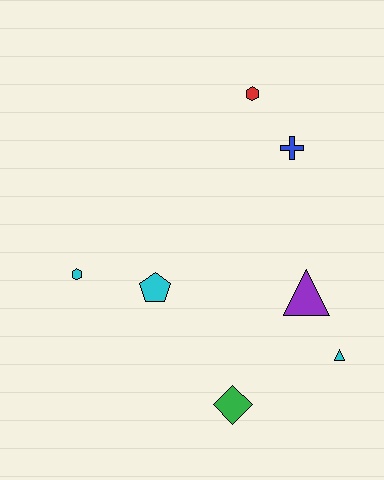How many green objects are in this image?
There is 1 green object.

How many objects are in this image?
There are 7 objects.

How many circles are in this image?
There are no circles.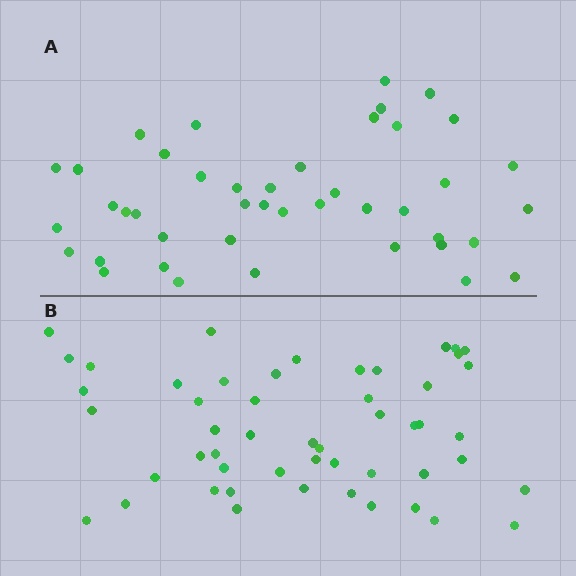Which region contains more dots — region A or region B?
Region B (the bottom region) has more dots.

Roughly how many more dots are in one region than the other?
Region B has roughly 8 or so more dots than region A.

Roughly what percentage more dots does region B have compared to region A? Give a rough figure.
About 20% more.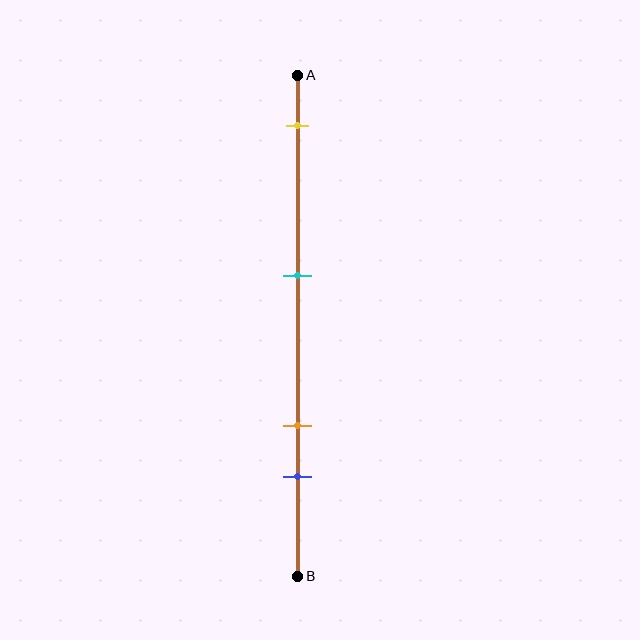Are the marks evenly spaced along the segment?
No, the marks are not evenly spaced.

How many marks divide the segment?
There are 4 marks dividing the segment.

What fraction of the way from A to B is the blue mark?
The blue mark is approximately 80% (0.8) of the way from A to B.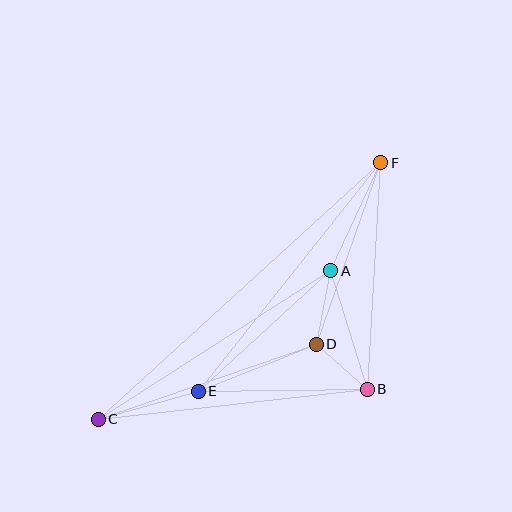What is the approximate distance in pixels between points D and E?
The distance between D and E is approximately 127 pixels.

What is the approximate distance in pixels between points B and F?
The distance between B and F is approximately 227 pixels.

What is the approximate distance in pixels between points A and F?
The distance between A and F is approximately 119 pixels.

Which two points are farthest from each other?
Points C and F are farthest from each other.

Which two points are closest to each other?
Points B and D are closest to each other.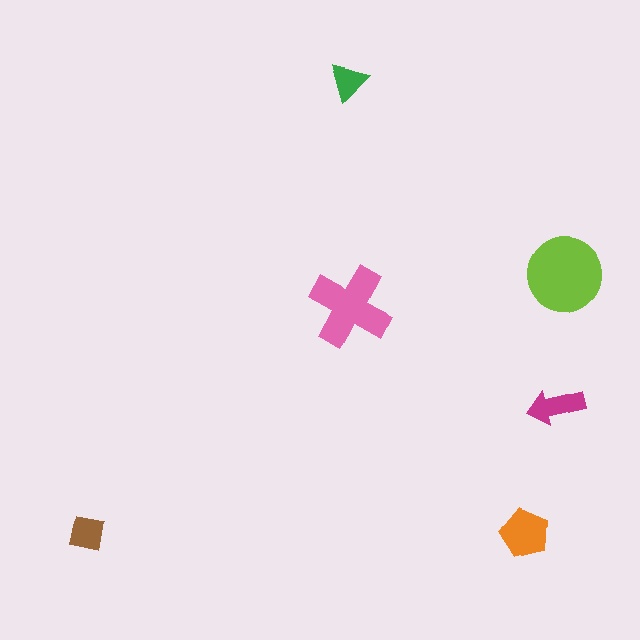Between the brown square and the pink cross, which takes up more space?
The pink cross.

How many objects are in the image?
There are 6 objects in the image.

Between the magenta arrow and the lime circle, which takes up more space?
The lime circle.